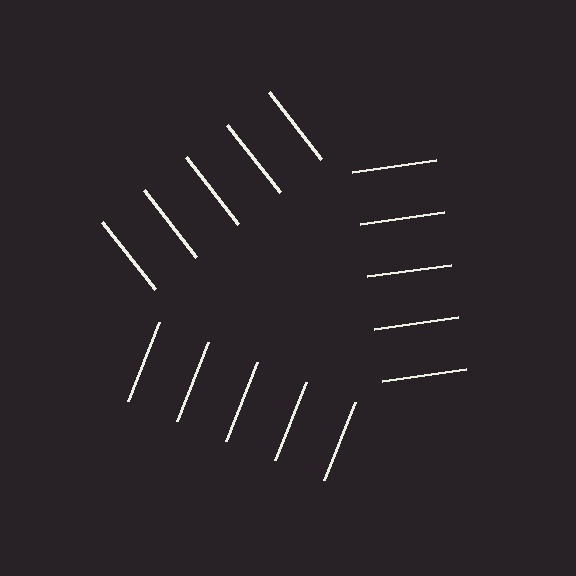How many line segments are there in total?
15 — 5 along each of the 3 edges.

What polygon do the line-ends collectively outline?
An illusory triangle — the line segments terminate on its edges but no continuous stroke is drawn.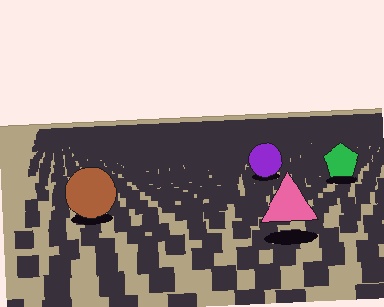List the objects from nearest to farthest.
From nearest to farthest: the pink triangle, the brown circle, the green pentagon, the purple circle.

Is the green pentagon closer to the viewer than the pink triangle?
No. The pink triangle is closer — you can tell from the texture gradient: the ground texture is coarser near it.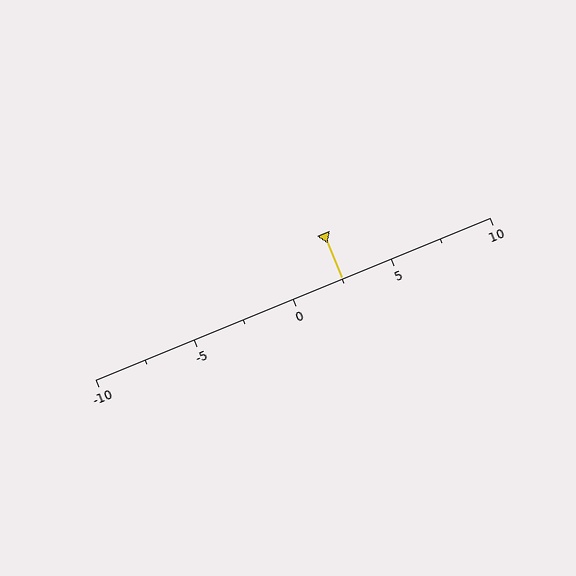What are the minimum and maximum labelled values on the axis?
The axis runs from -10 to 10.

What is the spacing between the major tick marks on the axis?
The major ticks are spaced 5 apart.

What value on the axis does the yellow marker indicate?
The marker indicates approximately 2.5.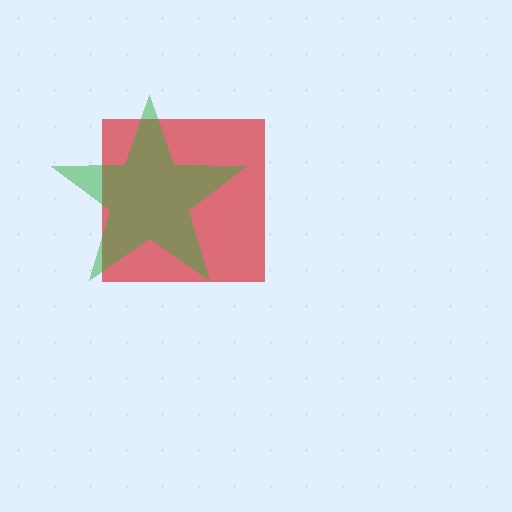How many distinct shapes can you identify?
There are 2 distinct shapes: a red square, a green star.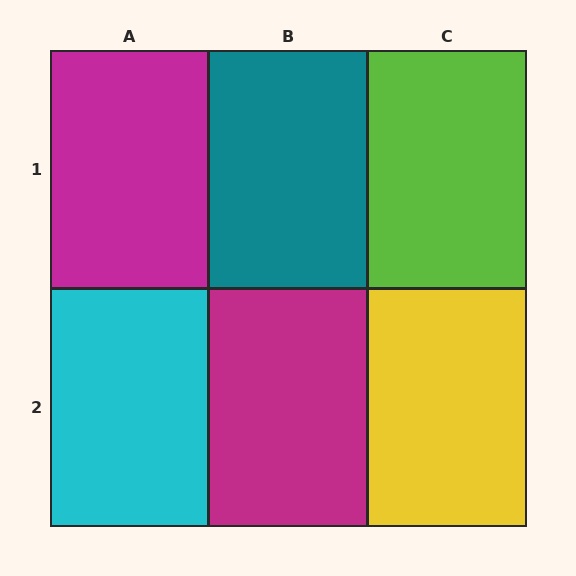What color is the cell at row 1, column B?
Teal.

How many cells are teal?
1 cell is teal.